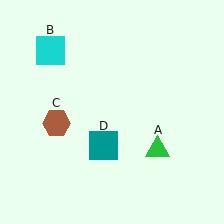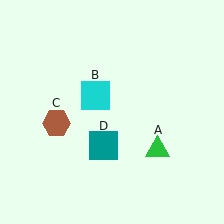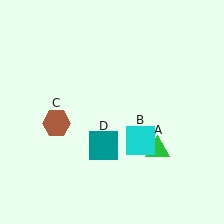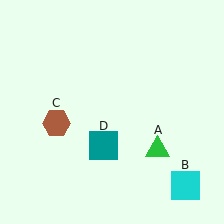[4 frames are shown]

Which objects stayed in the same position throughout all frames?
Green triangle (object A) and brown hexagon (object C) and teal square (object D) remained stationary.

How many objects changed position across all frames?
1 object changed position: cyan square (object B).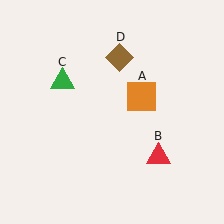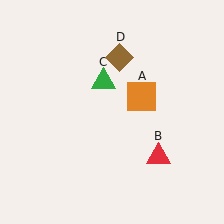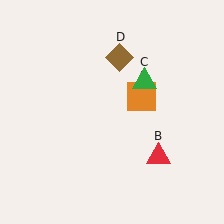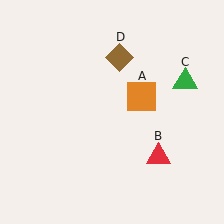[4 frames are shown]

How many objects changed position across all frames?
1 object changed position: green triangle (object C).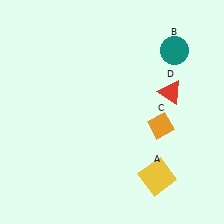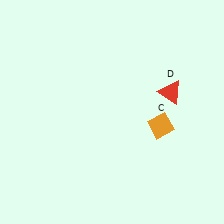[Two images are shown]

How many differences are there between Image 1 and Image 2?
There are 2 differences between the two images.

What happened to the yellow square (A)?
The yellow square (A) was removed in Image 2. It was in the bottom-right area of Image 1.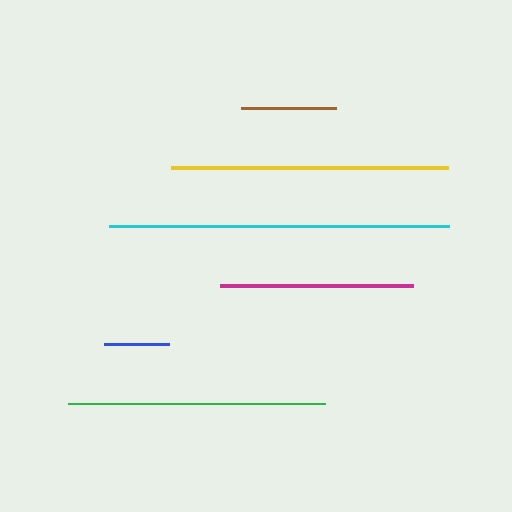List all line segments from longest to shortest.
From longest to shortest: cyan, yellow, green, magenta, brown, blue.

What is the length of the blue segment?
The blue segment is approximately 65 pixels long.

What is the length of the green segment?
The green segment is approximately 257 pixels long.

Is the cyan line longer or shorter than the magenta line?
The cyan line is longer than the magenta line.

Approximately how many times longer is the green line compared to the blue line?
The green line is approximately 4.0 times the length of the blue line.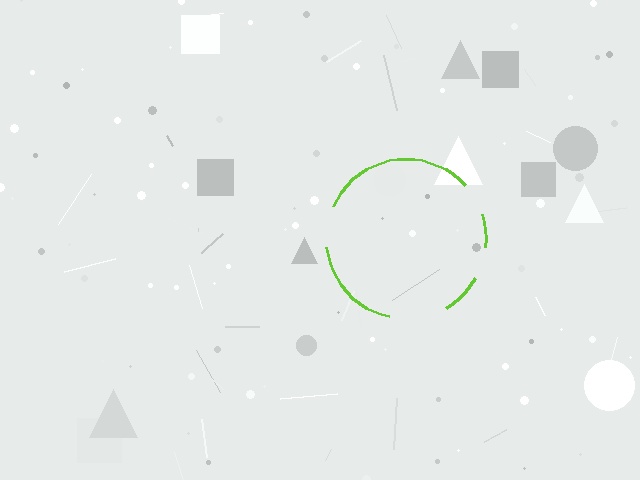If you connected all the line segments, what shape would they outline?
They would outline a circle.